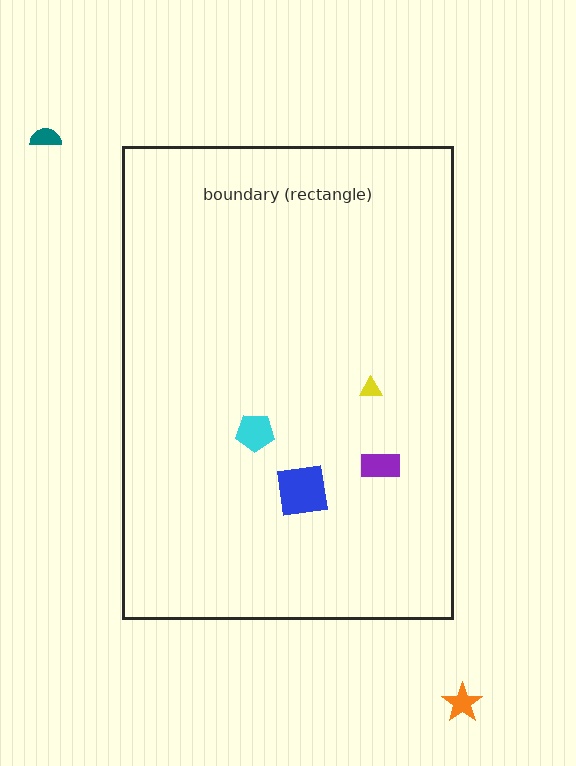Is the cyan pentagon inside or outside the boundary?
Inside.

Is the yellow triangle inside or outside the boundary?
Inside.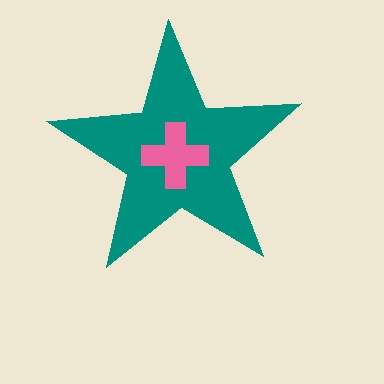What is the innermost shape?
The pink cross.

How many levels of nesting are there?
2.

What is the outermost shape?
The teal star.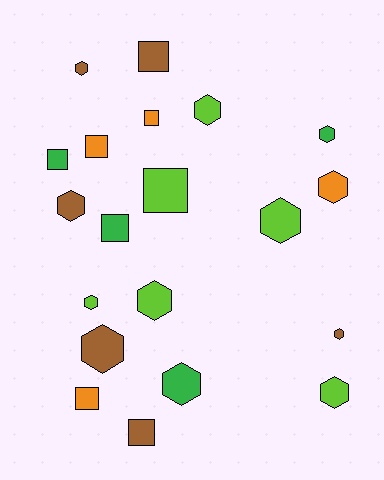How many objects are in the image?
There are 20 objects.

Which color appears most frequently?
Lime, with 6 objects.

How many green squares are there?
There are 2 green squares.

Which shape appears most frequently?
Hexagon, with 12 objects.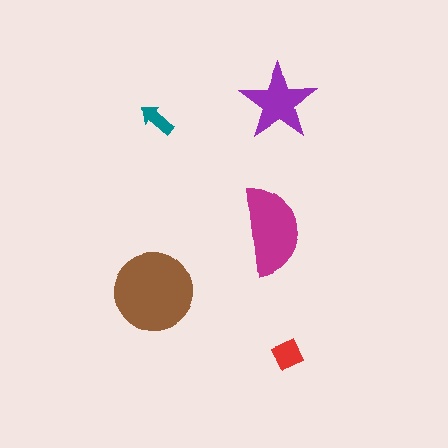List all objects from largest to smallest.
The brown circle, the magenta semicircle, the purple star, the red diamond, the teal arrow.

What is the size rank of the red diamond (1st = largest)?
4th.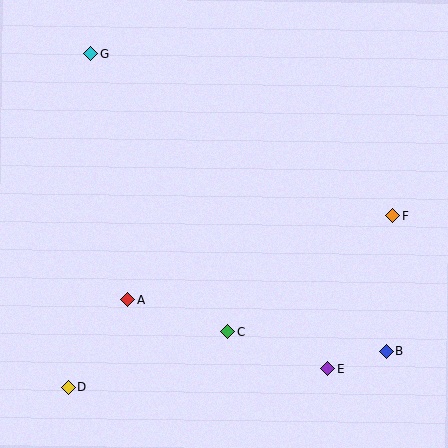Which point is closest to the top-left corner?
Point G is closest to the top-left corner.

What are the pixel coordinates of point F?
Point F is at (393, 216).